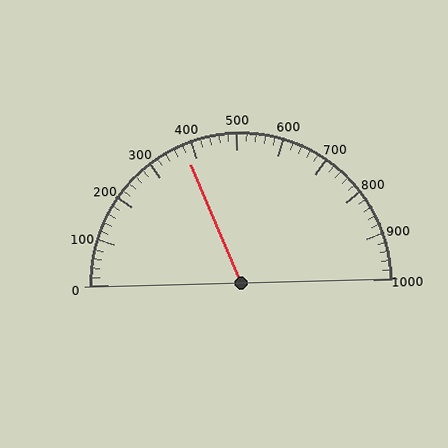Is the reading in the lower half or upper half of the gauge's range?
The reading is in the lower half of the range (0 to 1000).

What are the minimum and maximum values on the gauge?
The gauge ranges from 0 to 1000.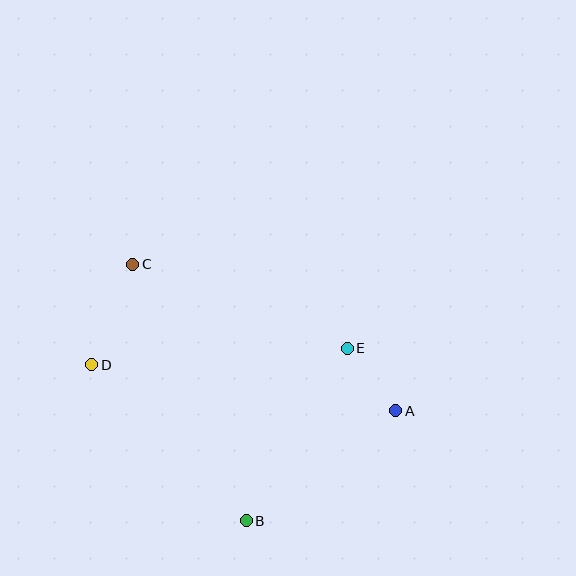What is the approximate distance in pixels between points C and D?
The distance between C and D is approximately 109 pixels.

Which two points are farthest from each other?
Points A and D are farthest from each other.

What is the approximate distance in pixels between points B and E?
The distance between B and E is approximately 200 pixels.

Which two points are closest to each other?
Points A and E are closest to each other.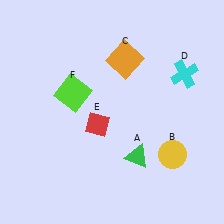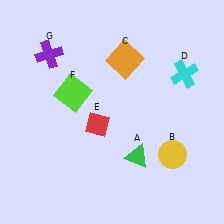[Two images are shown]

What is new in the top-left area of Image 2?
A purple cross (G) was added in the top-left area of Image 2.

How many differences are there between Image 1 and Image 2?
There is 1 difference between the two images.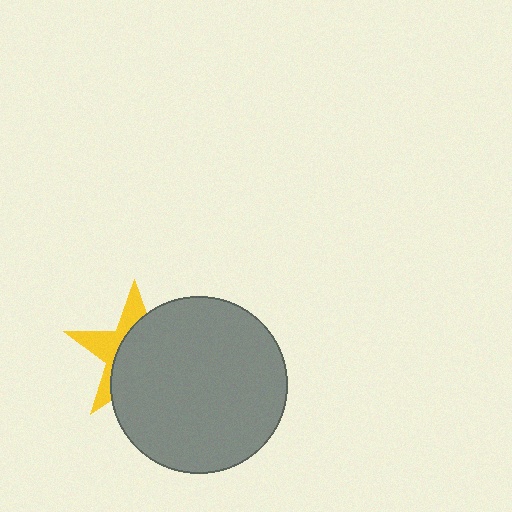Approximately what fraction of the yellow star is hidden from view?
Roughly 64% of the yellow star is hidden behind the gray circle.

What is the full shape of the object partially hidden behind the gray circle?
The partially hidden object is a yellow star.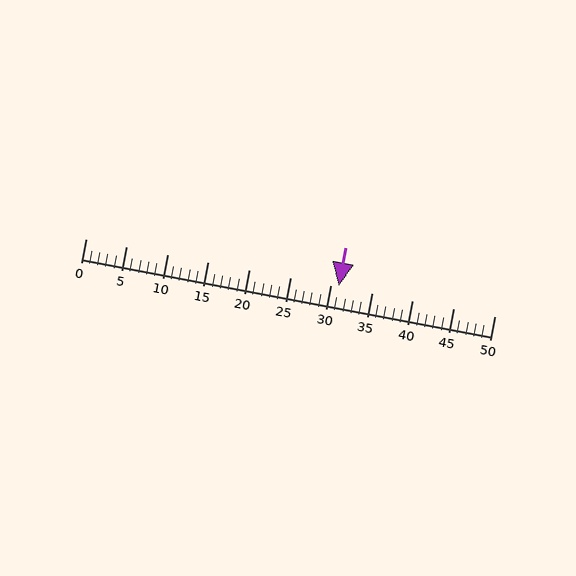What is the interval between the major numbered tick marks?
The major tick marks are spaced 5 units apart.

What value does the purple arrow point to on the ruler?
The purple arrow points to approximately 31.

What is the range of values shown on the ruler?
The ruler shows values from 0 to 50.